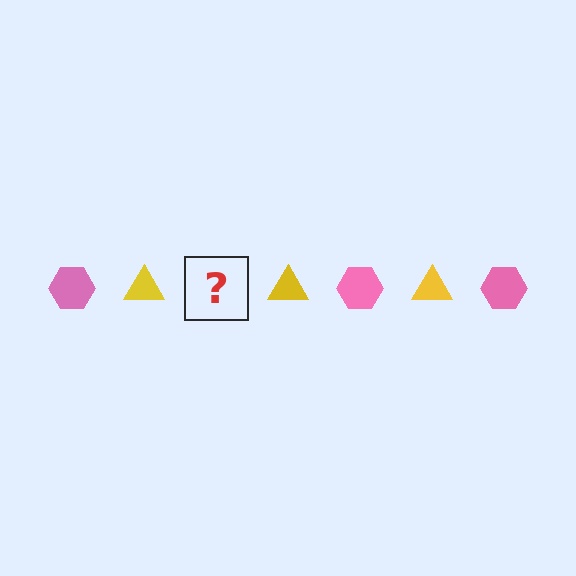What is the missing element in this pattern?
The missing element is a pink hexagon.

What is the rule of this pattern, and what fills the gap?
The rule is that the pattern alternates between pink hexagon and yellow triangle. The gap should be filled with a pink hexagon.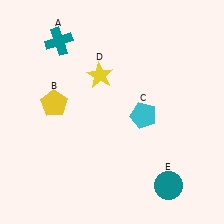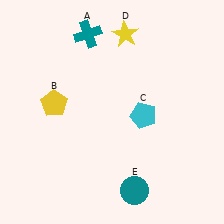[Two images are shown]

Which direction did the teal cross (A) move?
The teal cross (A) moved right.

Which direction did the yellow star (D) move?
The yellow star (D) moved up.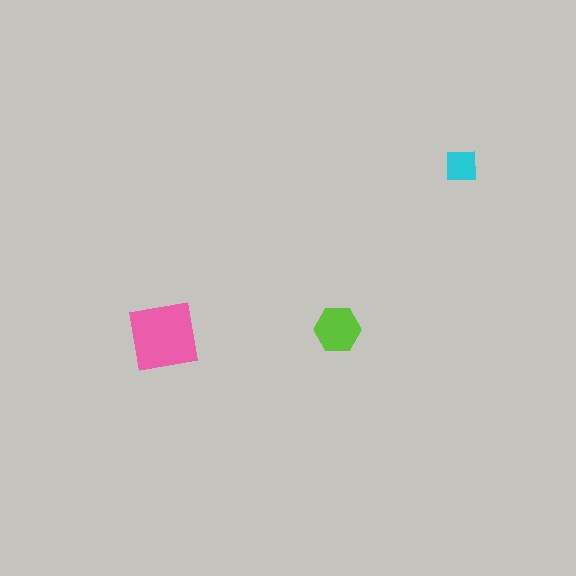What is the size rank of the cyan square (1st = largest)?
3rd.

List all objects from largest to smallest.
The pink square, the lime hexagon, the cyan square.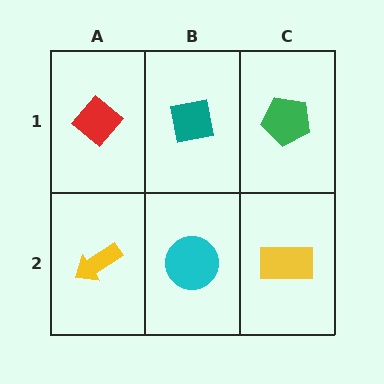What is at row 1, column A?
A red diamond.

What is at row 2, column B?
A cyan circle.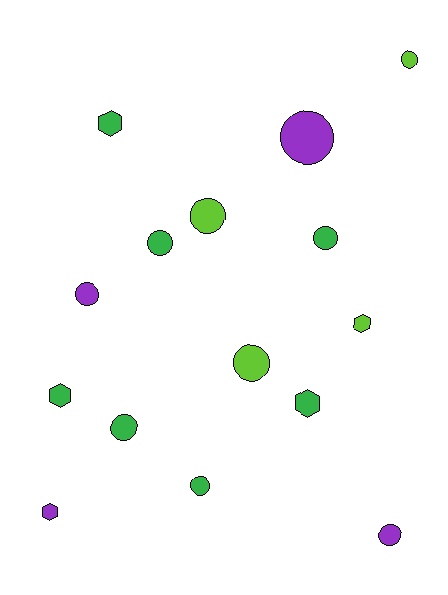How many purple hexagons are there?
There is 1 purple hexagon.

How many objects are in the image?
There are 15 objects.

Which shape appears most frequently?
Circle, with 10 objects.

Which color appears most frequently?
Green, with 7 objects.